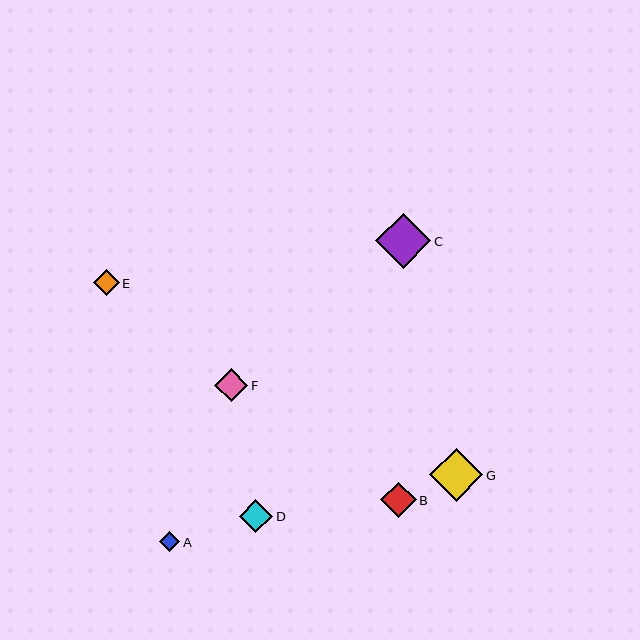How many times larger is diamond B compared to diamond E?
Diamond B is approximately 1.4 times the size of diamond E.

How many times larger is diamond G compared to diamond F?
Diamond G is approximately 1.6 times the size of diamond F.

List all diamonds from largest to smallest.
From largest to smallest: C, G, B, D, F, E, A.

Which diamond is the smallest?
Diamond A is the smallest with a size of approximately 20 pixels.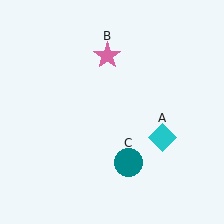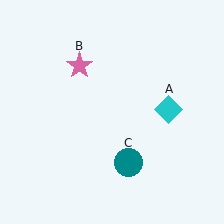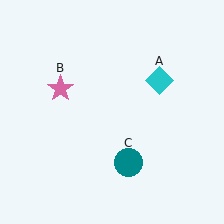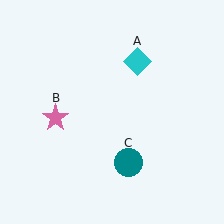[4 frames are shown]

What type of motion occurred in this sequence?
The cyan diamond (object A), pink star (object B) rotated counterclockwise around the center of the scene.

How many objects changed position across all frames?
2 objects changed position: cyan diamond (object A), pink star (object B).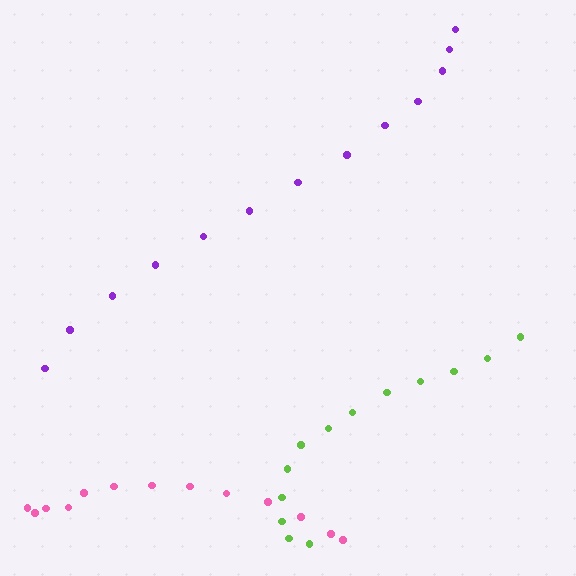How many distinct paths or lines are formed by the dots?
There are 3 distinct paths.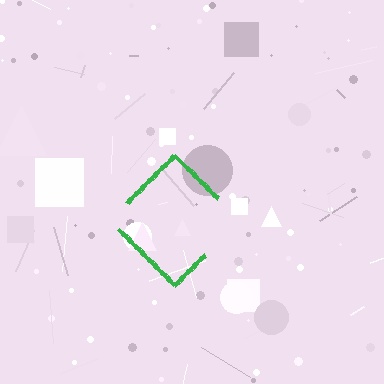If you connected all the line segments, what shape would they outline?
They would outline a diamond.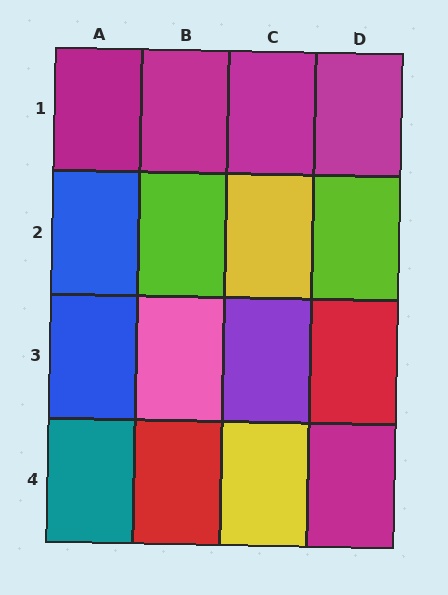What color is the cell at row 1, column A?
Magenta.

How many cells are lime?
2 cells are lime.